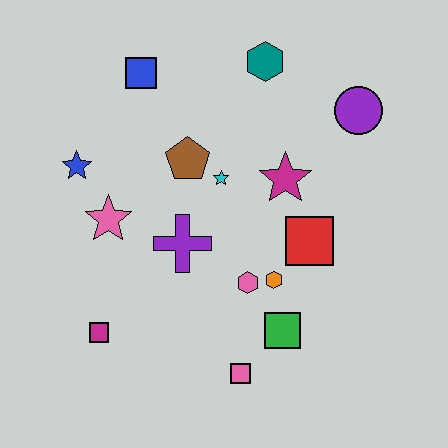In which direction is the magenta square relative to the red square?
The magenta square is to the left of the red square.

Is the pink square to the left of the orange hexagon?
Yes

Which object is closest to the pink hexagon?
The orange hexagon is closest to the pink hexagon.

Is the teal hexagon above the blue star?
Yes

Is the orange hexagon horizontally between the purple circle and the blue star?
Yes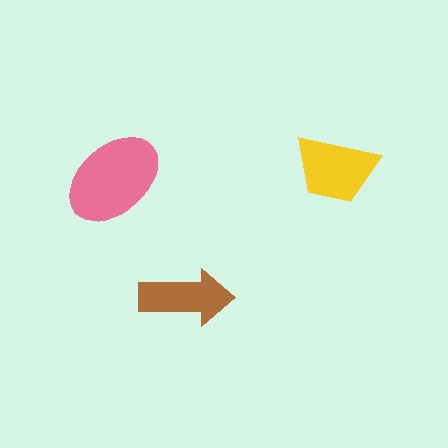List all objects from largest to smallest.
The pink ellipse, the yellow trapezoid, the brown arrow.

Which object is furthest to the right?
The yellow trapezoid is rightmost.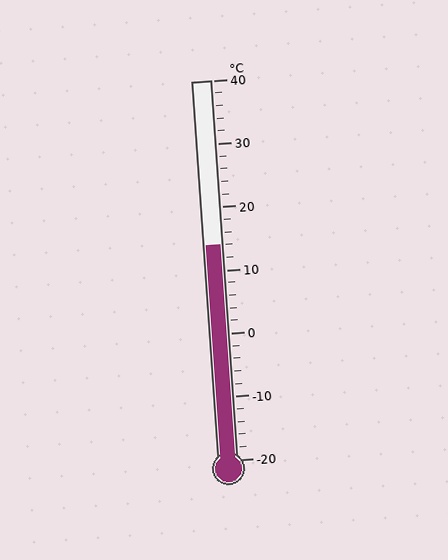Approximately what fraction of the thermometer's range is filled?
The thermometer is filled to approximately 55% of its range.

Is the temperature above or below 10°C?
The temperature is above 10°C.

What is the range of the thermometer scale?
The thermometer scale ranges from -20°C to 40°C.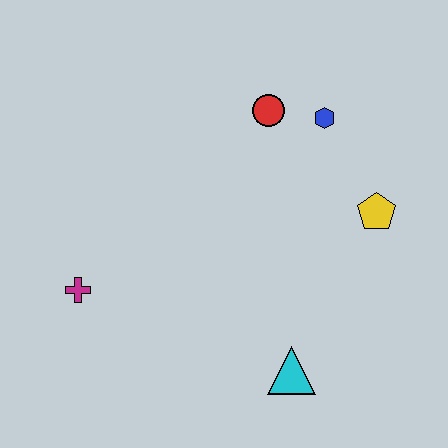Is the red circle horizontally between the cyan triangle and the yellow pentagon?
No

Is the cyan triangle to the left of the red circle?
No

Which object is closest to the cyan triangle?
The yellow pentagon is closest to the cyan triangle.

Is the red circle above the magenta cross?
Yes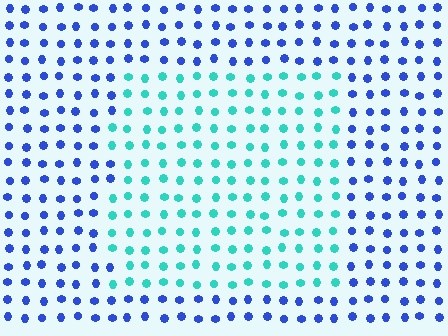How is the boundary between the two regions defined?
The boundary is defined purely by a slight shift in hue (about 57 degrees). Spacing, size, and orientation are identical on both sides.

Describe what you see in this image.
The image is filled with small blue elements in a uniform arrangement. A rectangle-shaped region is visible where the elements are tinted to a slightly different hue, forming a subtle color boundary.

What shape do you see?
I see a rectangle.